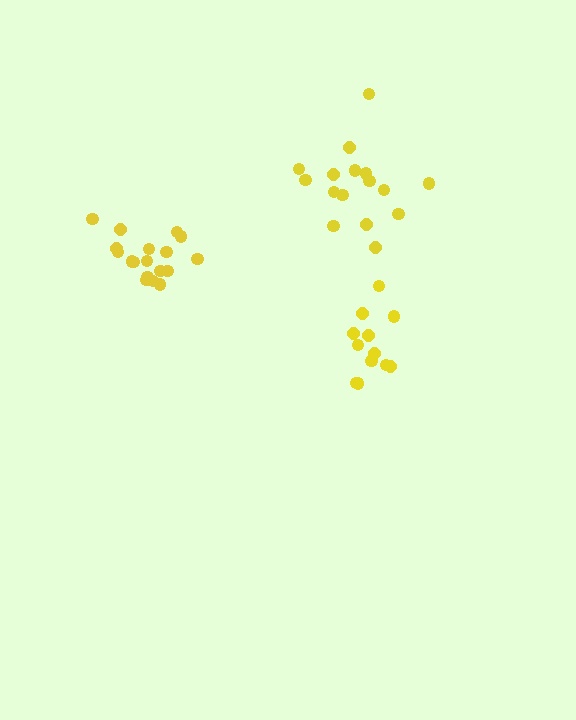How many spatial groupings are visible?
There are 3 spatial groupings.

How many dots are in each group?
Group 1: 18 dots, Group 2: 12 dots, Group 3: 16 dots (46 total).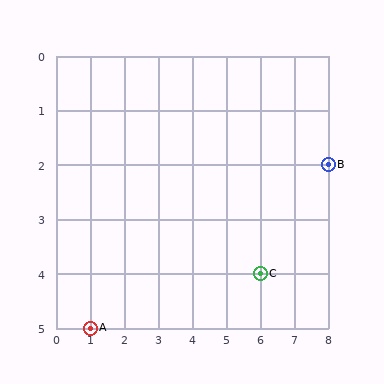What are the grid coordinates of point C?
Point C is at grid coordinates (6, 4).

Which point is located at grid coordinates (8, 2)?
Point B is at (8, 2).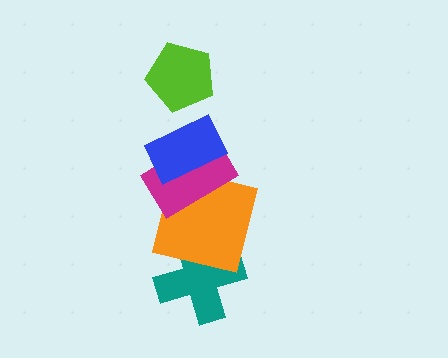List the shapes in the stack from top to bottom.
From top to bottom: the lime pentagon, the blue rectangle, the magenta rectangle, the orange square, the teal cross.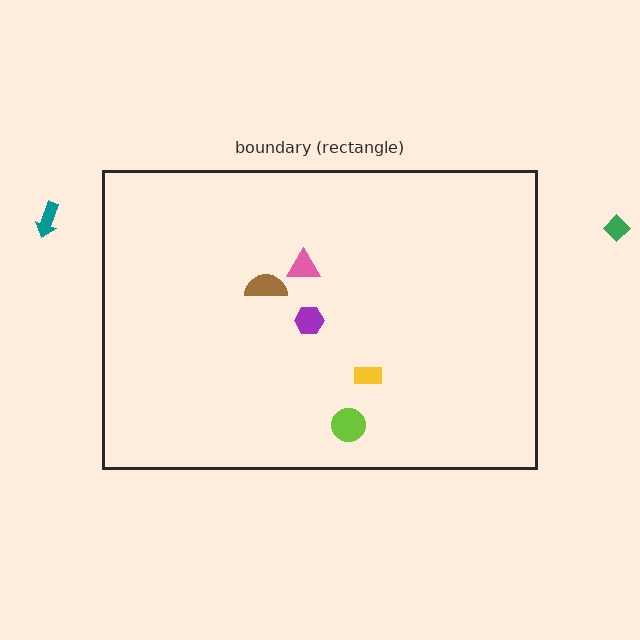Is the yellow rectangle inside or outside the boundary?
Inside.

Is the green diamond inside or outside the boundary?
Outside.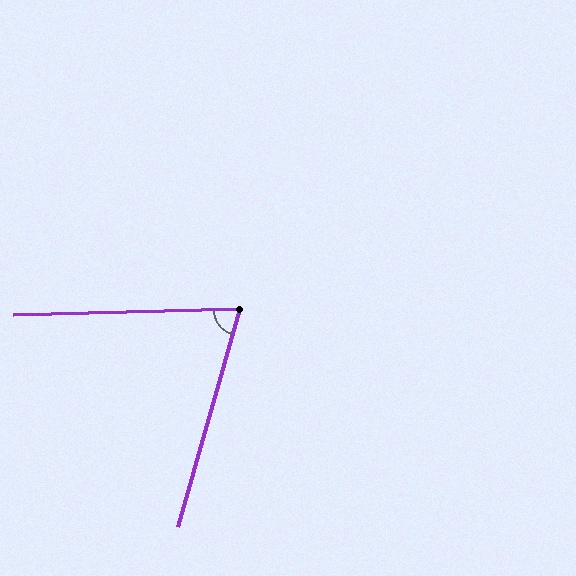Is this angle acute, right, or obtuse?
It is acute.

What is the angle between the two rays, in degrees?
Approximately 73 degrees.